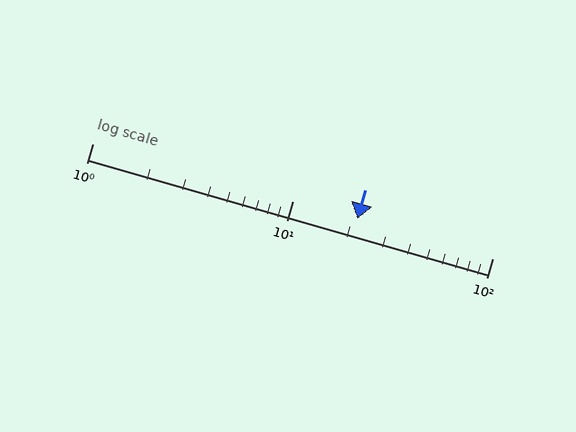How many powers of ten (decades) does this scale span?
The scale spans 2 decades, from 1 to 100.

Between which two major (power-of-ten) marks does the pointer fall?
The pointer is between 10 and 100.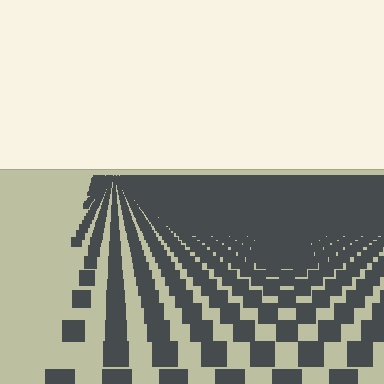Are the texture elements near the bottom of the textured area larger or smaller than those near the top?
Larger. Near the bottom, elements are closer to the viewer and appear at a bigger on-screen size.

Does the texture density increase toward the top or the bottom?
Density increases toward the top.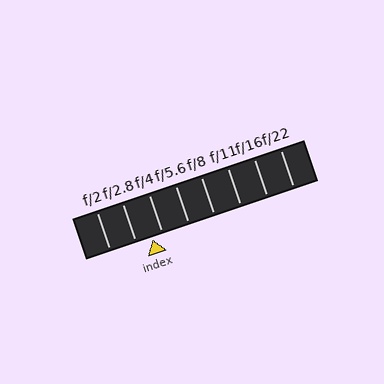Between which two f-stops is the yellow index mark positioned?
The index mark is between f/2.8 and f/4.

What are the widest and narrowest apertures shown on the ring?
The widest aperture shown is f/2 and the narrowest is f/22.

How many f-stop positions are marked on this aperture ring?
There are 8 f-stop positions marked.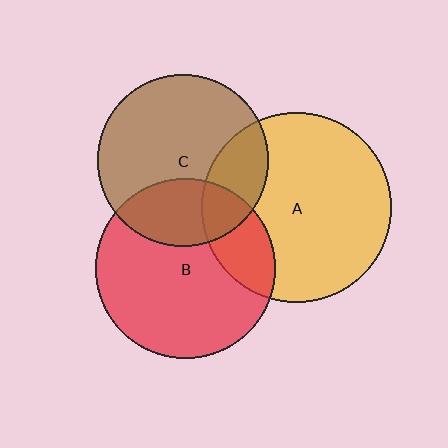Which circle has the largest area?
Circle A (yellow).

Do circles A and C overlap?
Yes.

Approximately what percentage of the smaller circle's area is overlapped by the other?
Approximately 25%.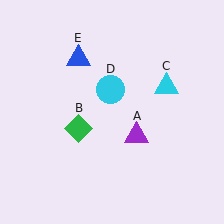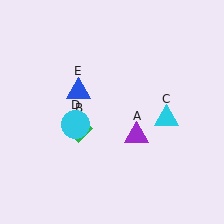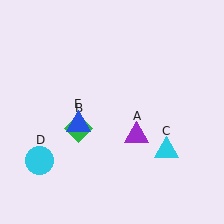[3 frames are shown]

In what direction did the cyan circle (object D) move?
The cyan circle (object D) moved down and to the left.